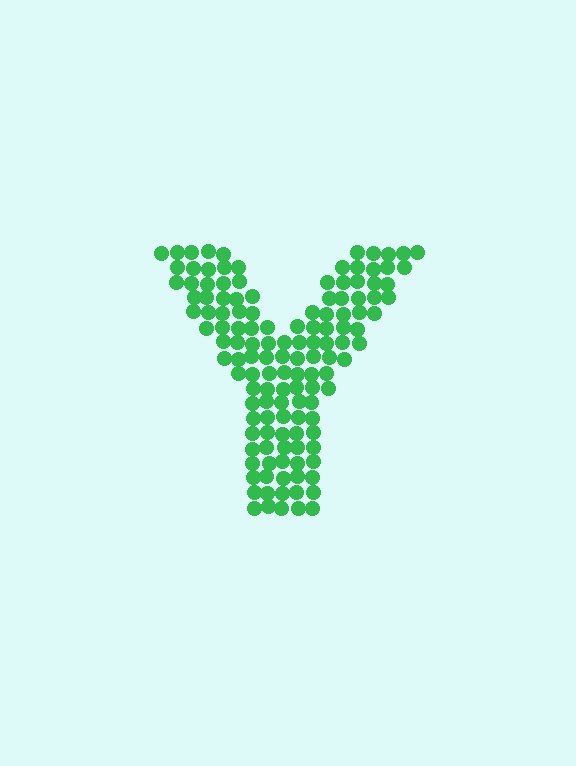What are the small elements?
The small elements are circles.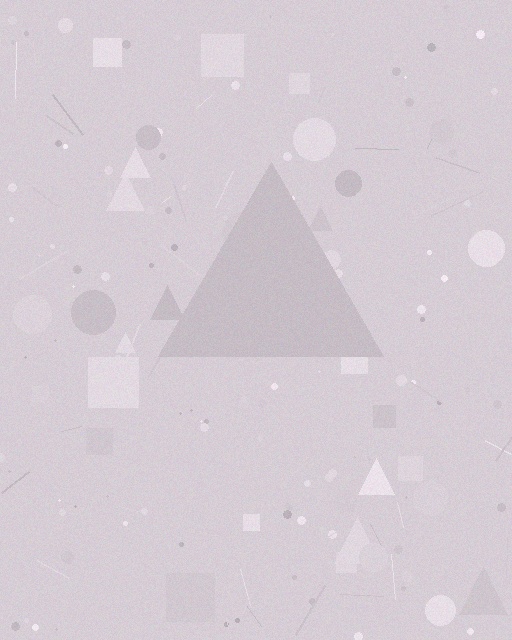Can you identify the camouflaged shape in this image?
The camouflaged shape is a triangle.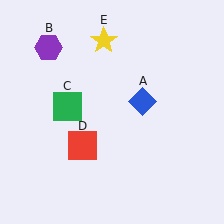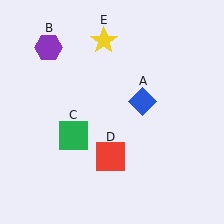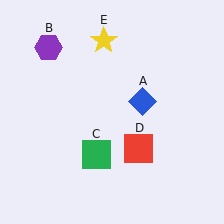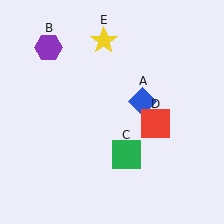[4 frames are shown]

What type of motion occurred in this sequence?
The green square (object C), red square (object D) rotated counterclockwise around the center of the scene.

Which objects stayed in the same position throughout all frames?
Blue diamond (object A) and purple hexagon (object B) and yellow star (object E) remained stationary.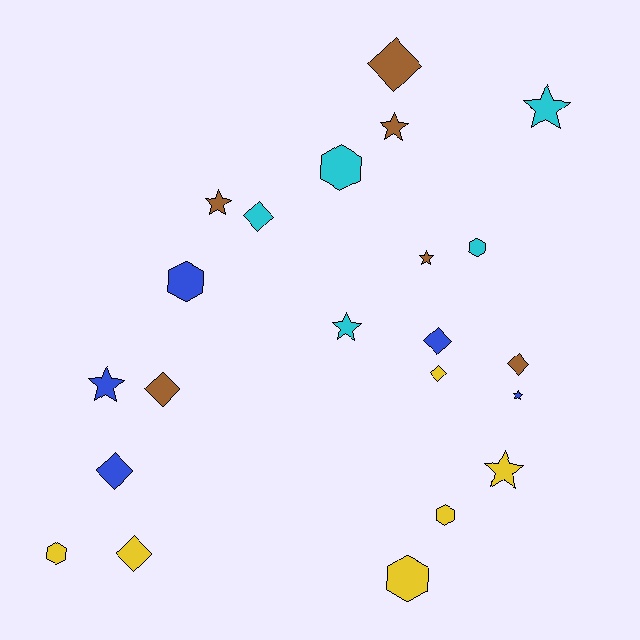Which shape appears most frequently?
Star, with 8 objects.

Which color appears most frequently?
Yellow, with 6 objects.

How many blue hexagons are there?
There is 1 blue hexagon.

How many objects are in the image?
There are 22 objects.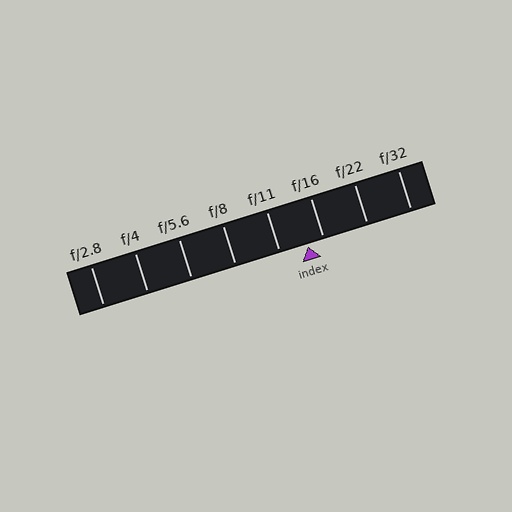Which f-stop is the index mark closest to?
The index mark is closest to f/16.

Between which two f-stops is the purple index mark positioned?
The index mark is between f/11 and f/16.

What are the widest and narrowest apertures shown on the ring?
The widest aperture shown is f/2.8 and the narrowest is f/32.